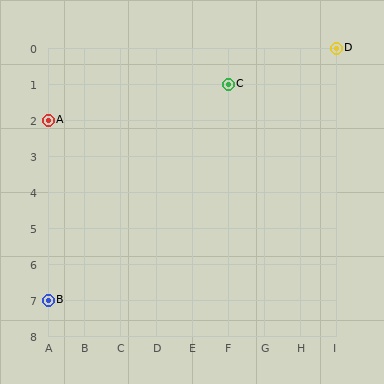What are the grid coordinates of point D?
Point D is at grid coordinates (I, 0).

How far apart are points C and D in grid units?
Points C and D are 3 columns and 1 row apart (about 3.2 grid units diagonally).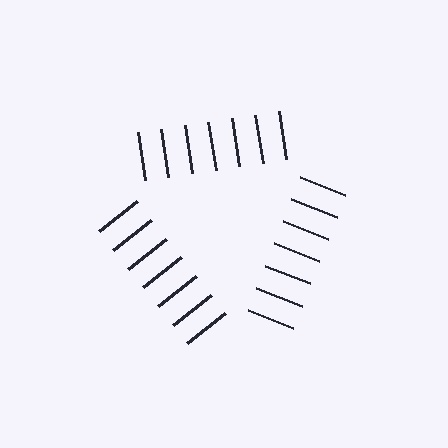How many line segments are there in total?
21 — 7 along each of the 3 edges.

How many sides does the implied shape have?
3 sides — the line-ends trace a triangle.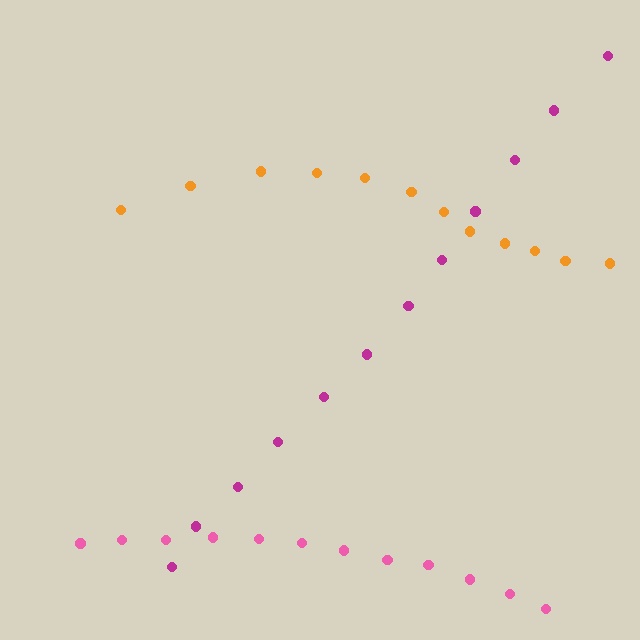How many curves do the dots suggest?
There are 3 distinct paths.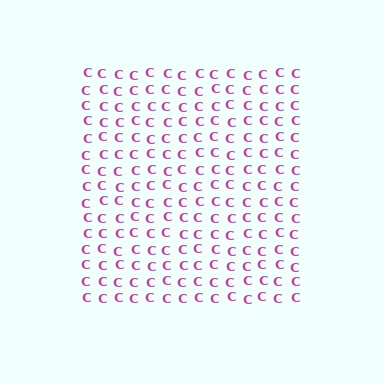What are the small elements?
The small elements are letter C's.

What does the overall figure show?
The overall figure shows a square.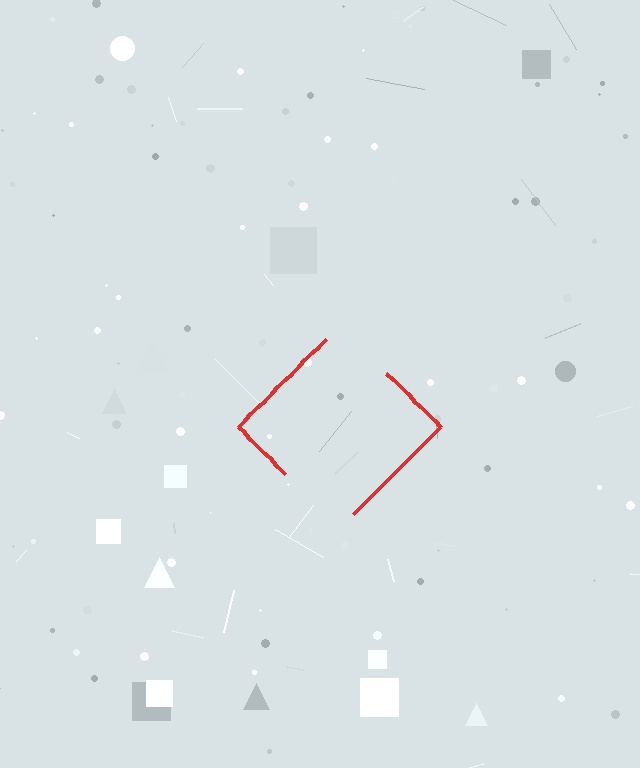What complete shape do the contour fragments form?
The contour fragments form a diamond.